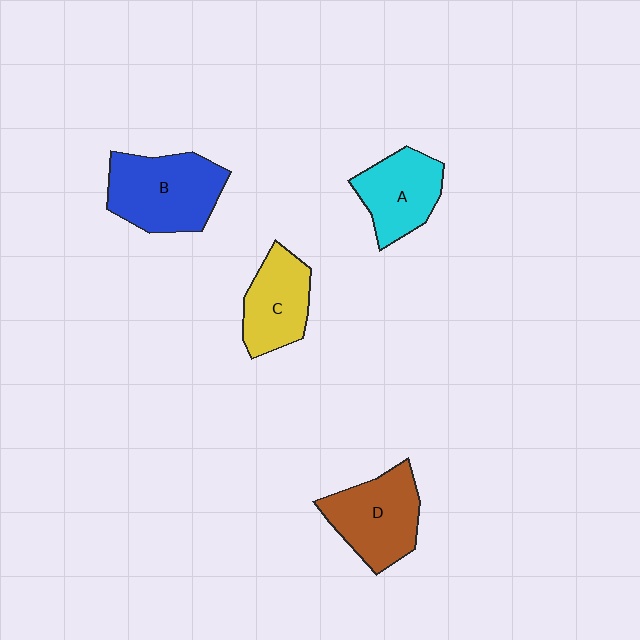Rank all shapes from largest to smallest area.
From largest to smallest: B (blue), D (brown), A (cyan), C (yellow).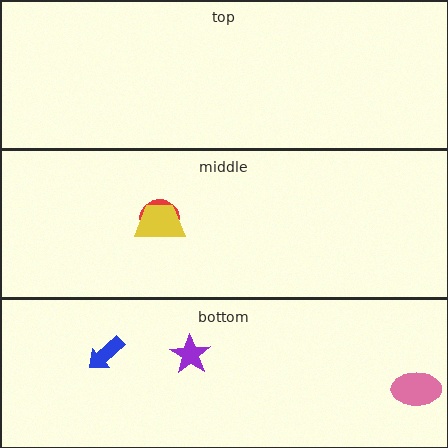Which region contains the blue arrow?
The bottom region.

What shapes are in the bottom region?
The purple star, the blue arrow, the pink ellipse.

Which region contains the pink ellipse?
The bottom region.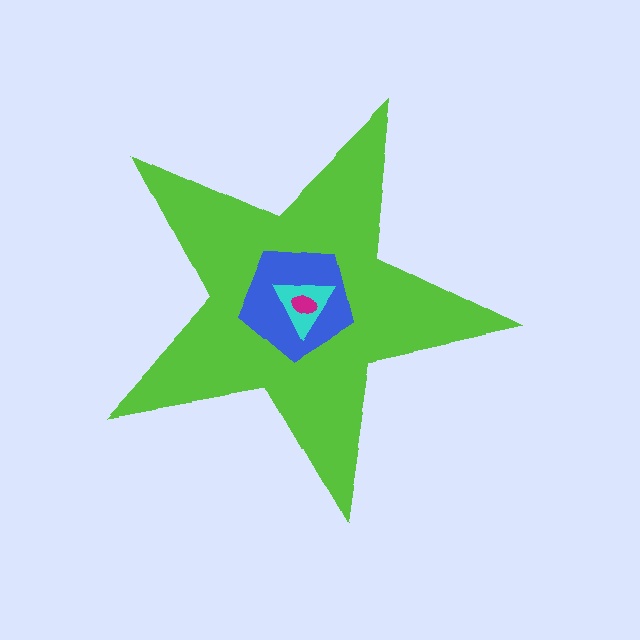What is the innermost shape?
The magenta ellipse.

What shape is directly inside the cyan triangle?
The magenta ellipse.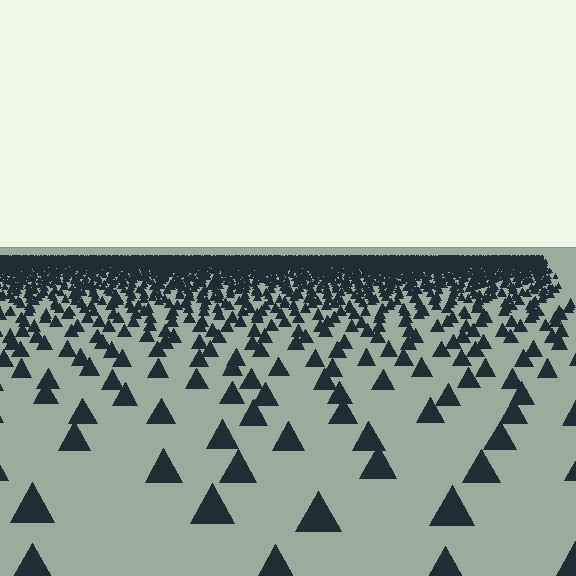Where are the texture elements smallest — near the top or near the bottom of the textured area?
Near the top.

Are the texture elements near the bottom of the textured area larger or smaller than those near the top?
Larger. Near the bottom, elements are closer to the viewer and appear at a bigger on-screen size.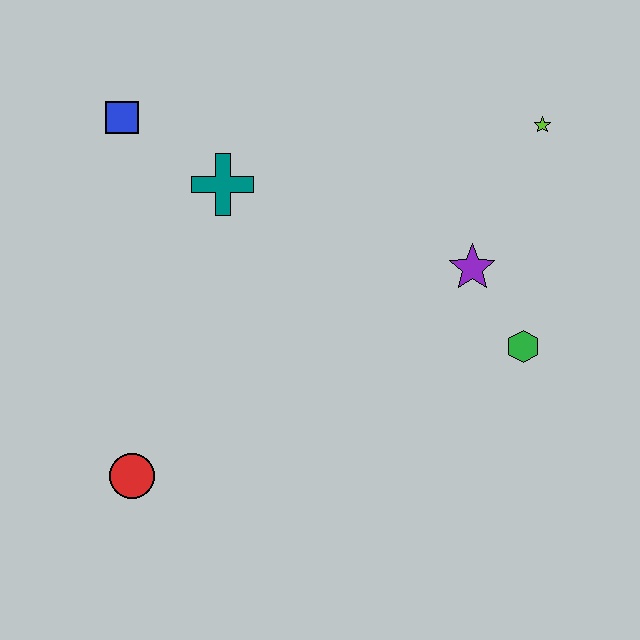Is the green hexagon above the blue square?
No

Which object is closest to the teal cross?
The blue square is closest to the teal cross.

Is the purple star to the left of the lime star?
Yes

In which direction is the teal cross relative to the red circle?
The teal cross is above the red circle.